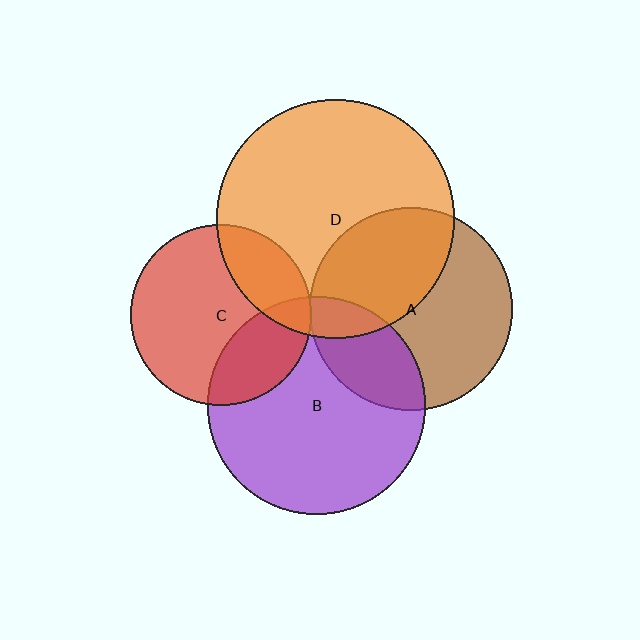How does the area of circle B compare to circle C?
Approximately 1.4 times.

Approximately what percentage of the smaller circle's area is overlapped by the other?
Approximately 25%.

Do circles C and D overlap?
Yes.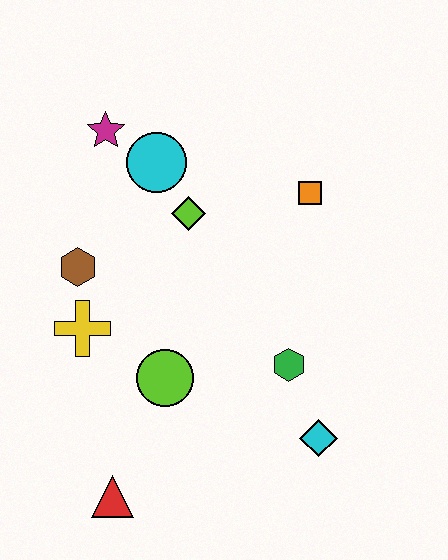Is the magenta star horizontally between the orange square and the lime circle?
No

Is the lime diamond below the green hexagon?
No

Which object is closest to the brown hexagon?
The yellow cross is closest to the brown hexagon.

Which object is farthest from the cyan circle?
The red triangle is farthest from the cyan circle.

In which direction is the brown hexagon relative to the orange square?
The brown hexagon is to the left of the orange square.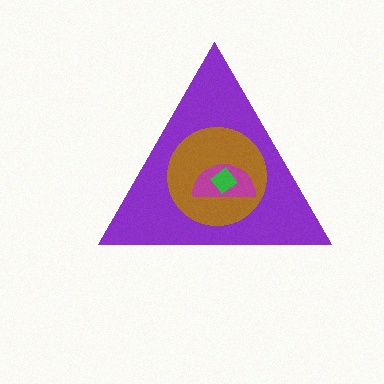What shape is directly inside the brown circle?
The magenta semicircle.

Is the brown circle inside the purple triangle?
Yes.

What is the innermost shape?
The green diamond.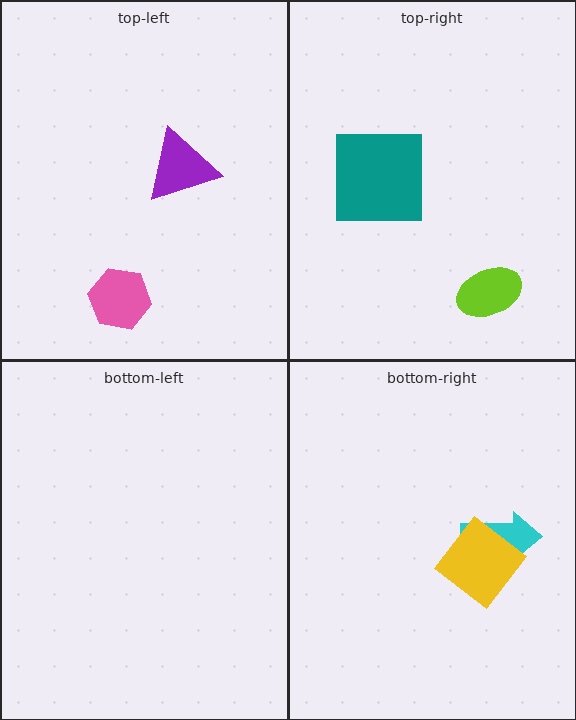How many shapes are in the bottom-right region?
2.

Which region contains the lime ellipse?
The top-right region.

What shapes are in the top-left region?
The pink hexagon, the purple triangle.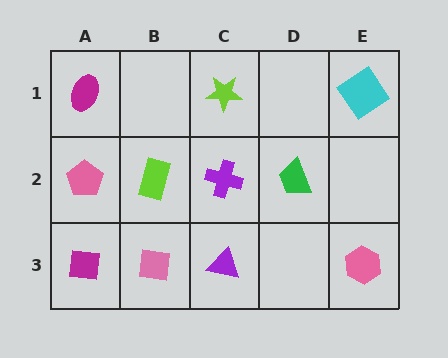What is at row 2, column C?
A purple cross.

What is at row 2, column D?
A green trapezoid.